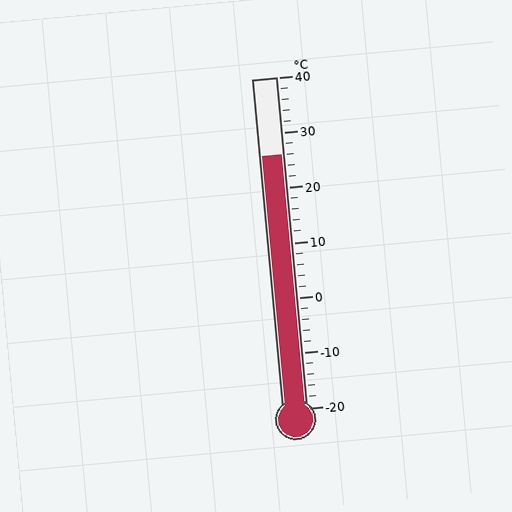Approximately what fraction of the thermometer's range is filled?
The thermometer is filled to approximately 75% of its range.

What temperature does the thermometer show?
The thermometer shows approximately 26°C.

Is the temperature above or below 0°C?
The temperature is above 0°C.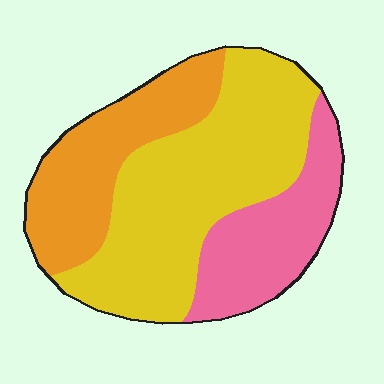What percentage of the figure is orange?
Orange takes up about one quarter (1/4) of the figure.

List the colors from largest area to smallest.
From largest to smallest: yellow, orange, pink.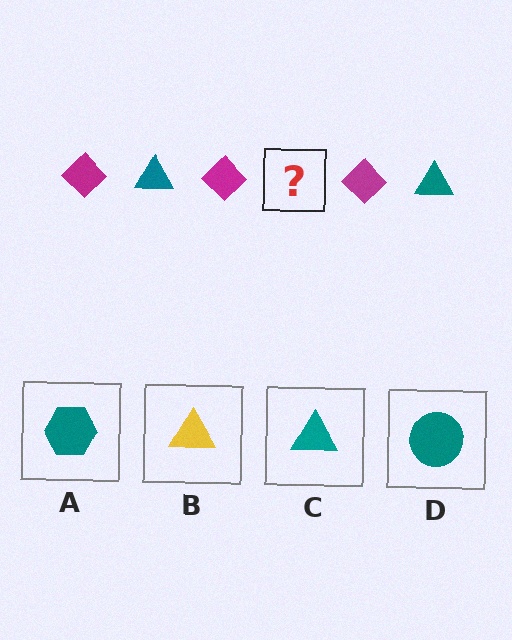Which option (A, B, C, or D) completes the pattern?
C.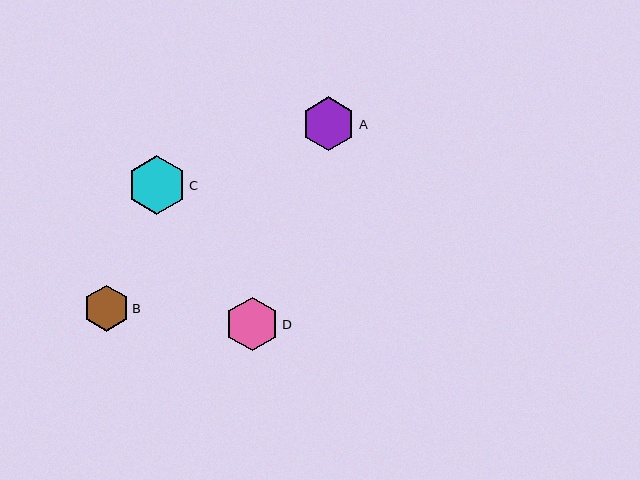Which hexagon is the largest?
Hexagon C is the largest with a size of approximately 59 pixels.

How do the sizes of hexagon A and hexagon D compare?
Hexagon A and hexagon D are approximately the same size.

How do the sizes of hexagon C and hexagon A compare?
Hexagon C and hexagon A are approximately the same size.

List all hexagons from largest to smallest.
From largest to smallest: C, A, D, B.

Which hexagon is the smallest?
Hexagon B is the smallest with a size of approximately 46 pixels.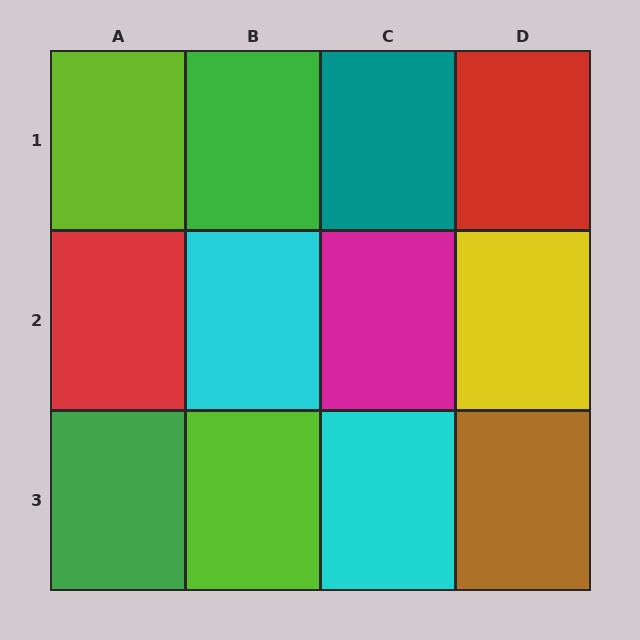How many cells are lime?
2 cells are lime.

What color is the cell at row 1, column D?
Red.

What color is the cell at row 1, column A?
Lime.